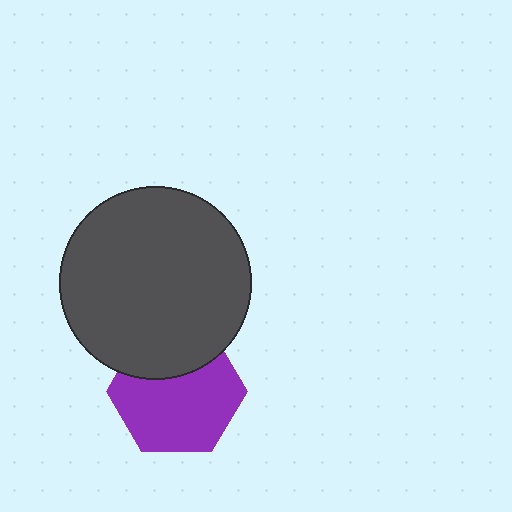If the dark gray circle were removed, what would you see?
You would see the complete purple hexagon.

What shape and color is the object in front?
The object in front is a dark gray circle.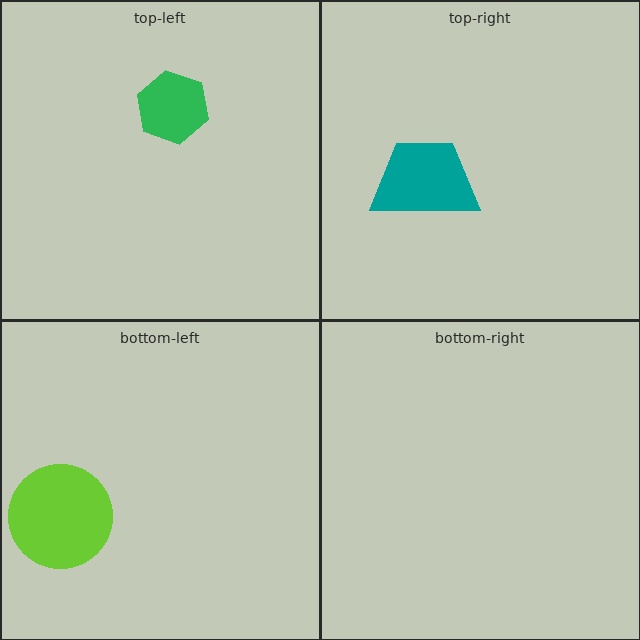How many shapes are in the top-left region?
1.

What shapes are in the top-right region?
The teal trapezoid.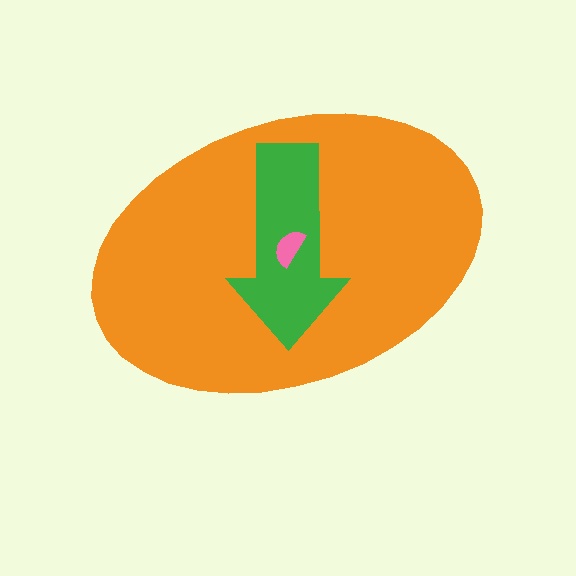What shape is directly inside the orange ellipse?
The green arrow.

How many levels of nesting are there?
3.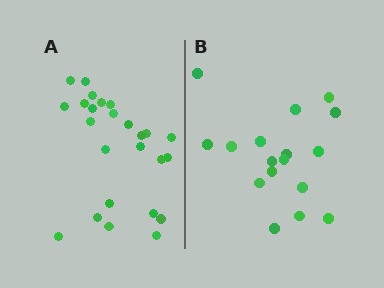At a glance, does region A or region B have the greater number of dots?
Region A (the left region) has more dots.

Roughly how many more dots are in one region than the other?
Region A has roughly 8 or so more dots than region B.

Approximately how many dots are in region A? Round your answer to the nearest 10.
About 20 dots. (The exact count is 25, which rounds to 20.)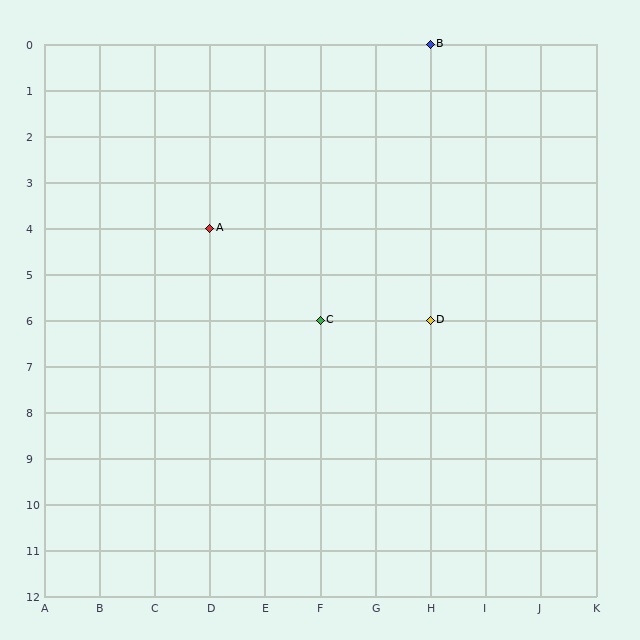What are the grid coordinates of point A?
Point A is at grid coordinates (D, 4).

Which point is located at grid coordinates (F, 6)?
Point C is at (F, 6).